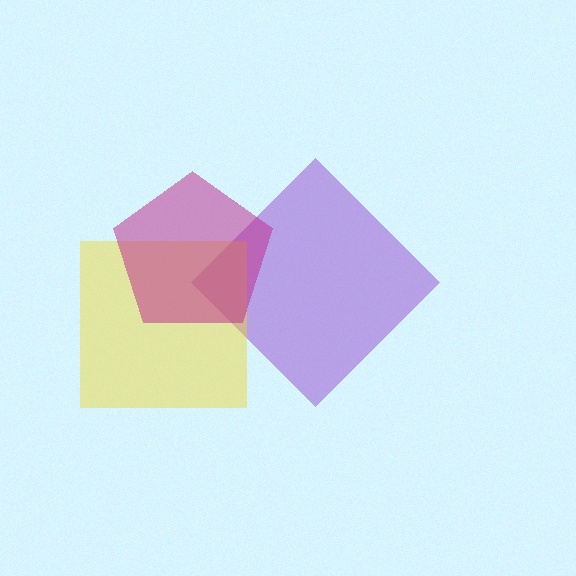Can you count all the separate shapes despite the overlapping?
Yes, there are 3 separate shapes.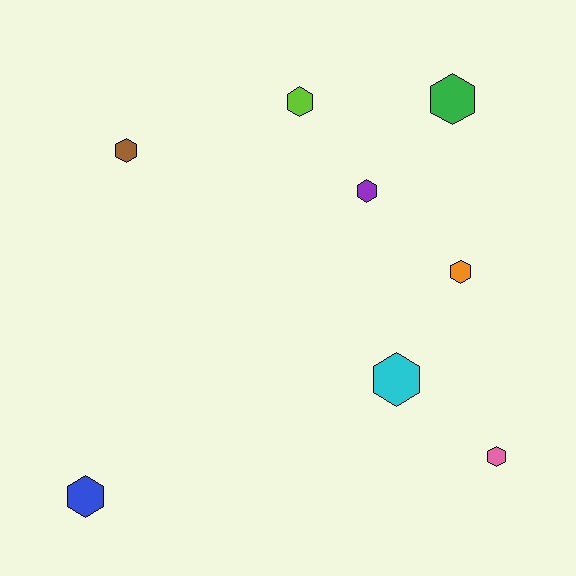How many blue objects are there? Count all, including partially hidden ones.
There is 1 blue object.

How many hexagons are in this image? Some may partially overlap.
There are 8 hexagons.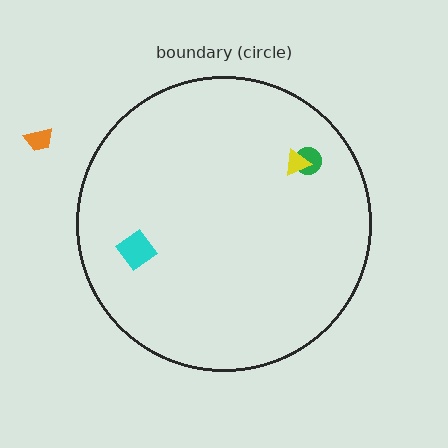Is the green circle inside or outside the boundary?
Inside.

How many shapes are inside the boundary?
3 inside, 1 outside.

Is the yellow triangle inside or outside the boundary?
Inside.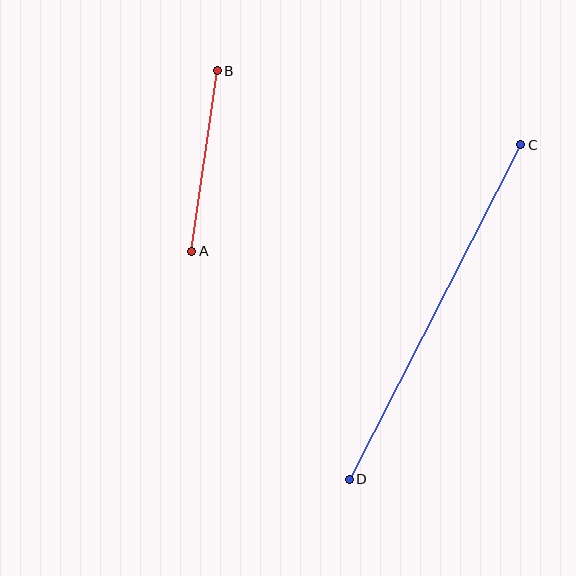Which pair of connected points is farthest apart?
Points C and D are farthest apart.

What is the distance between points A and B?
The distance is approximately 182 pixels.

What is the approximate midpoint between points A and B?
The midpoint is at approximately (205, 161) pixels.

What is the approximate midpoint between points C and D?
The midpoint is at approximately (435, 312) pixels.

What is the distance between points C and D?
The distance is approximately 376 pixels.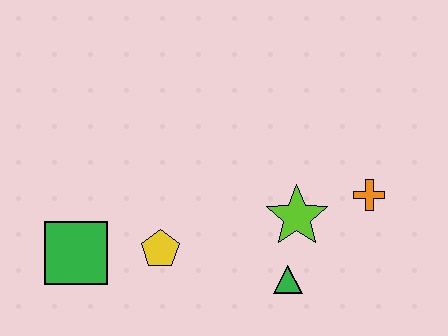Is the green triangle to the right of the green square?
Yes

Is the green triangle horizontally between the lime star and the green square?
Yes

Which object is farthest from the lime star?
The green square is farthest from the lime star.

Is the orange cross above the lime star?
Yes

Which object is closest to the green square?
The yellow pentagon is closest to the green square.